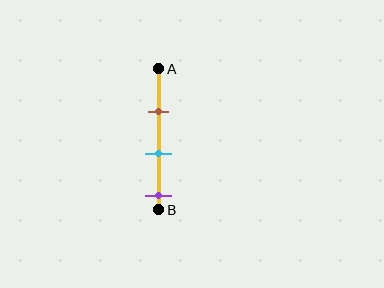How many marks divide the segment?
There are 3 marks dividing the segment.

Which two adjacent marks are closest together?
The brown and cyan marks are the closest adjacent pair.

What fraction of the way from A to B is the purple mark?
The purple mark is approximately 90% (0.9) of the way from A to B.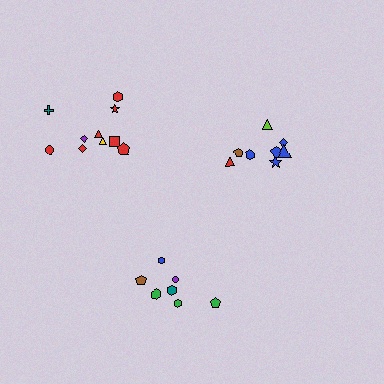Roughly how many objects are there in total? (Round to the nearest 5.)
Roughly 25 objects in total.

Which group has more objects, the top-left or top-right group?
The top-left group.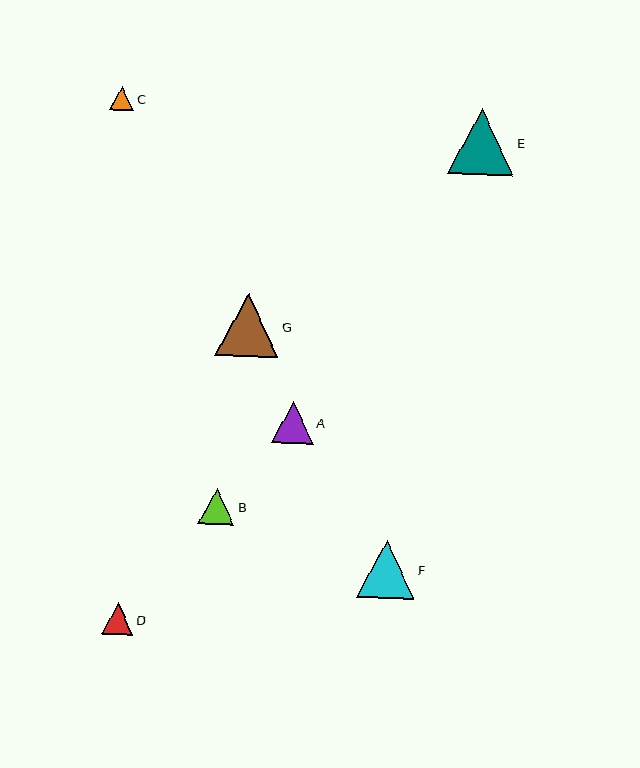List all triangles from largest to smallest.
From largest to smallest: E, G, F, A, B, D, C.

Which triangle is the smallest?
Triangle C is the smallest with a size of approximately 24 pixels.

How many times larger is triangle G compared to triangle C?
Triangle G is approximately 2.6 times the size of triangle C.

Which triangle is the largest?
Triangle E is the largest with a size of approximately 66 pixels.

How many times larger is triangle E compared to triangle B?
Triangle E is approximately 1.8 times the size of triangle B.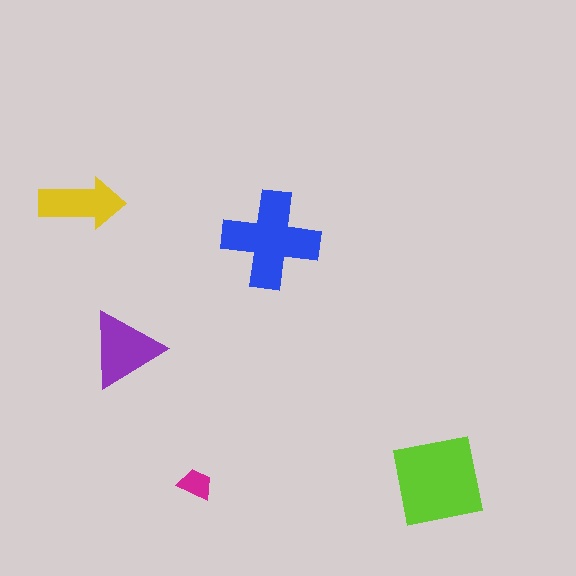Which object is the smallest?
The magenta trapezoid.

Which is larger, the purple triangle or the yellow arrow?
The purple triangle.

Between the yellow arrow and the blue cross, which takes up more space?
The blue cross.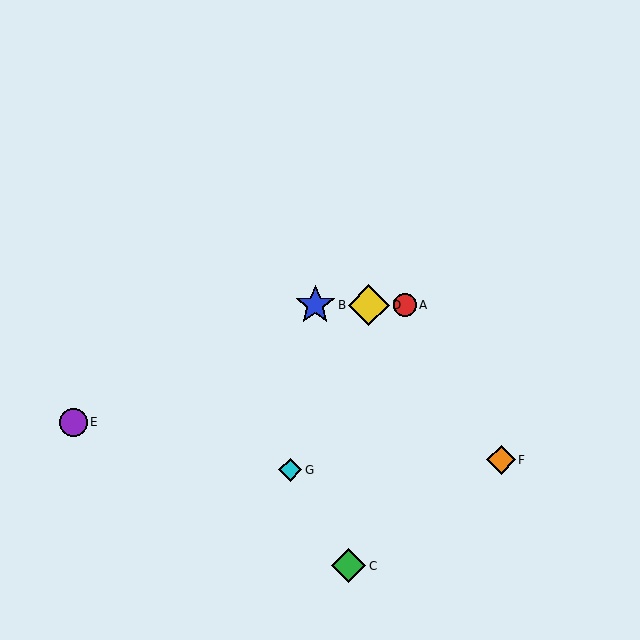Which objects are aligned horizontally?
Objects A, B, D are aligned horizontally.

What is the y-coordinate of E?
Object E is at y≈422.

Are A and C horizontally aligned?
No, A is at y≈305 and C is at y≈566.